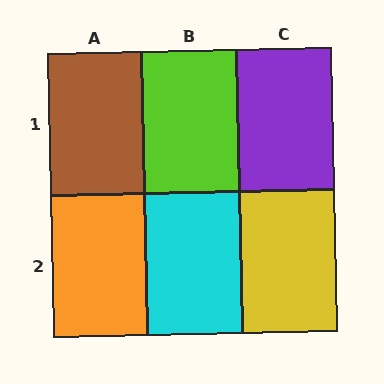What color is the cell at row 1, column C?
Purple.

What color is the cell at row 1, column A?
Brown.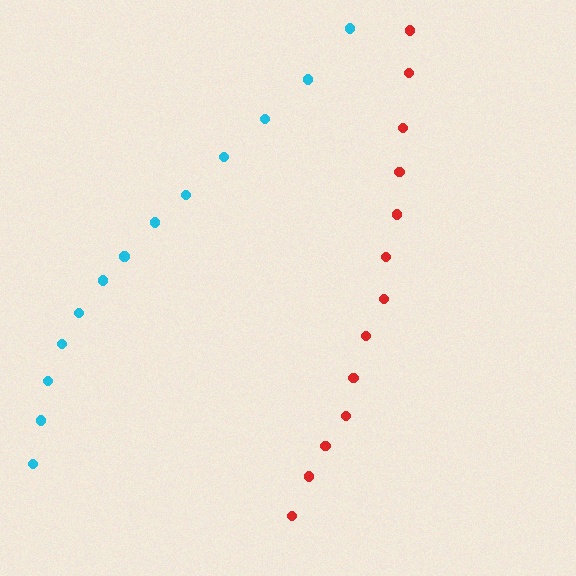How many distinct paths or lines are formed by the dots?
There are 2 distinct paths.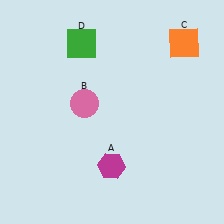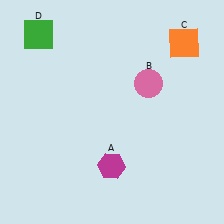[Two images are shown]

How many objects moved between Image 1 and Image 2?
2 objects moved between the two images.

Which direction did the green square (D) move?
The green square (D) moved left.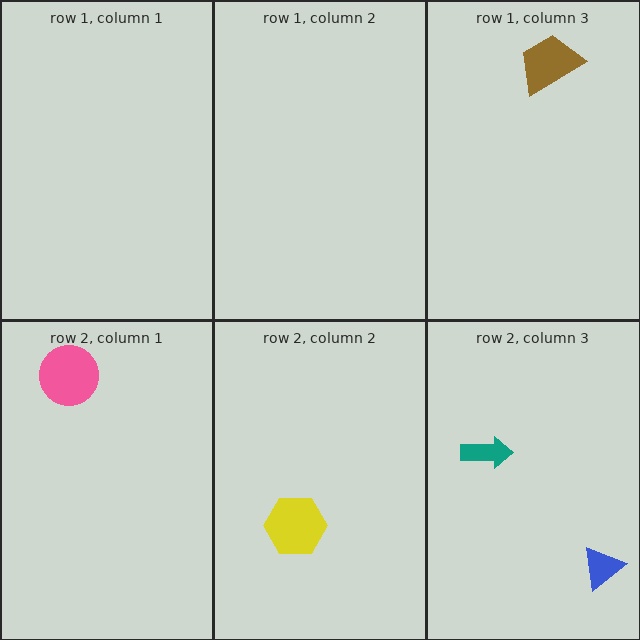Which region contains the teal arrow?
The row 2, column 3 region.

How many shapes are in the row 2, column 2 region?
1.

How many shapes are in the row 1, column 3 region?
1.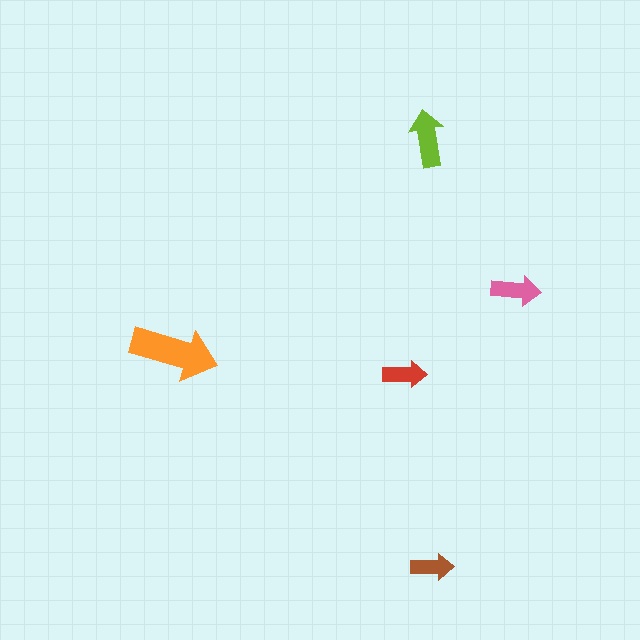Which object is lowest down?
The brown arrow is bottommost.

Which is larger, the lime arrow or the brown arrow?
The lime one.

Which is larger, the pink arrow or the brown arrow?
The pink one.